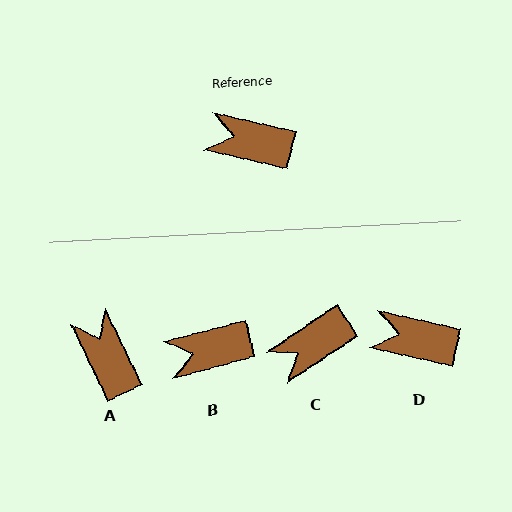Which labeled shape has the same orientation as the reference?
D.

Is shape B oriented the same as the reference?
No, it is off by about 28 degrees.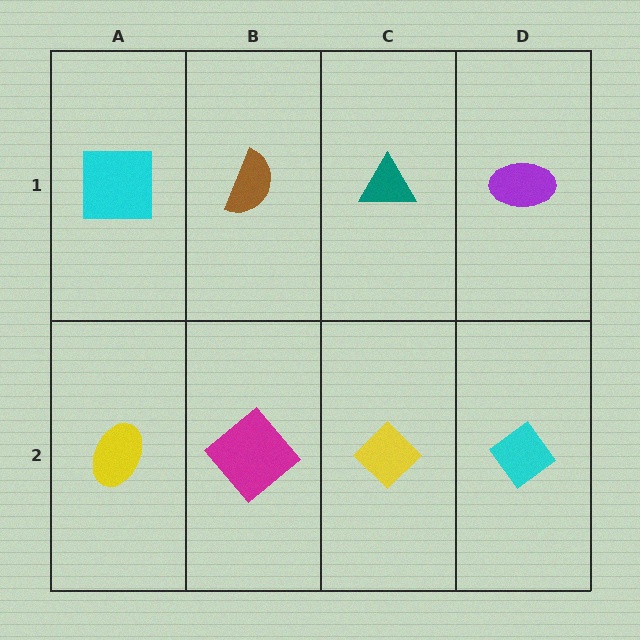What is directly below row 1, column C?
A yellow diamond.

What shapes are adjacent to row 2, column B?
A brown semicircle (row 1, column B), a yellow ellipse (row 2, column A), a yellow diamond (row 2, column C).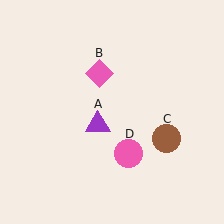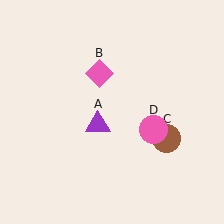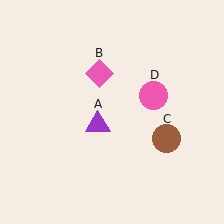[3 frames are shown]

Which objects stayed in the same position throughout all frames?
Purple triangle (object A) and pink diamond (object B) and brown circle (object C) remained stationary.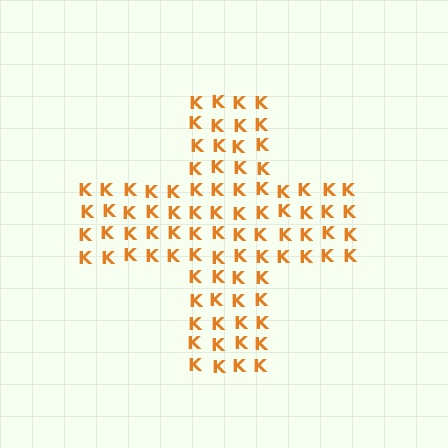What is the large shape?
The large shape is a cross.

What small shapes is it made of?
It is made of small letter K's.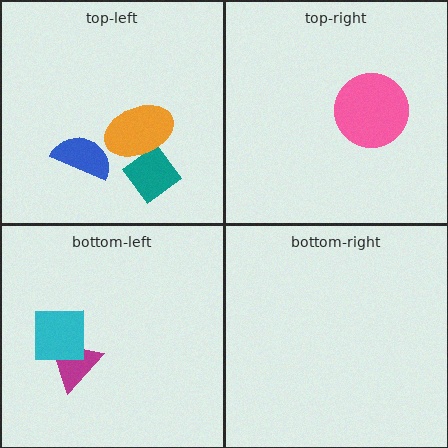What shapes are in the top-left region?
The teal diamond, the orange ellipse, the blue semicircle.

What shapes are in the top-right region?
The pink circle.